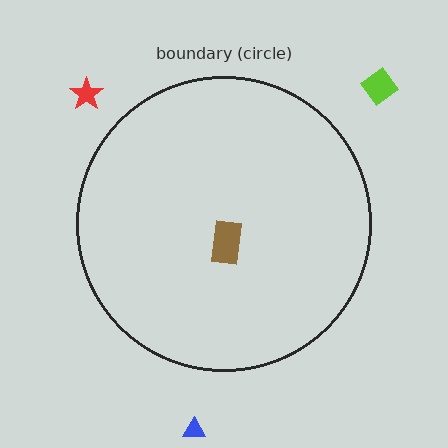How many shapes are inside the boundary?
1 inside, 3 outside.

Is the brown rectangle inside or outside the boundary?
Inside.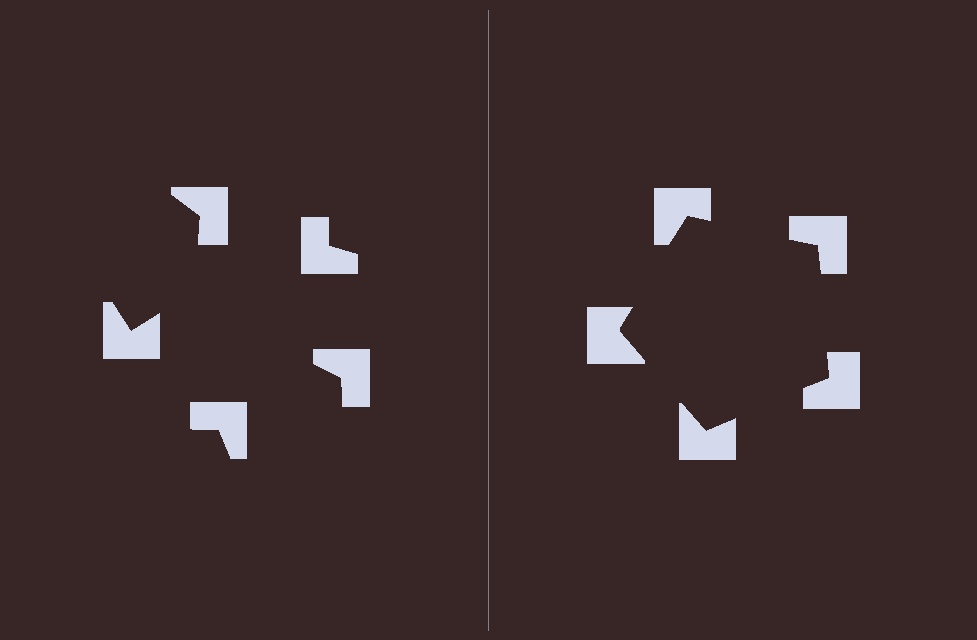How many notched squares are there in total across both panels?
10 — 5 on each side.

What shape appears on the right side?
An illusory pentagon.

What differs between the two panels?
The notched squares are positioned identically on both sides; only the wedge orientations differ. On the right they align to a pentagon; on the left they are misaligned.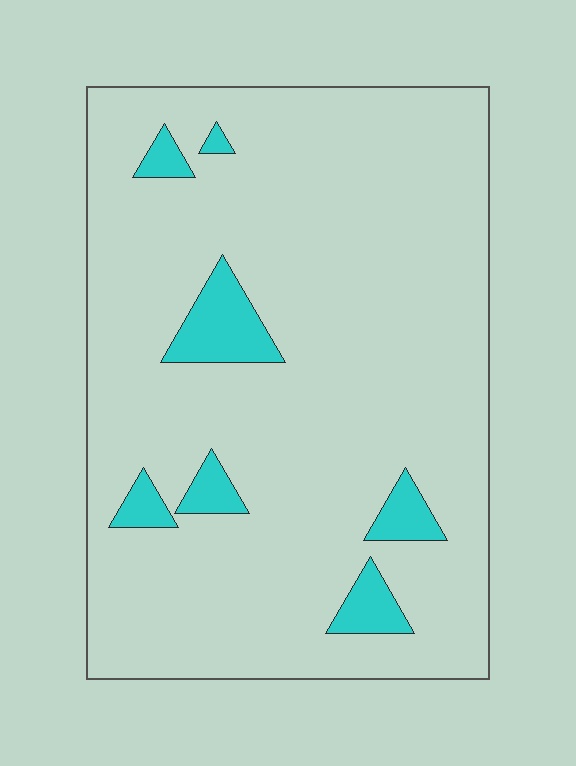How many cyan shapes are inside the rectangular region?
7.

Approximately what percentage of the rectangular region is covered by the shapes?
Approximately 10%.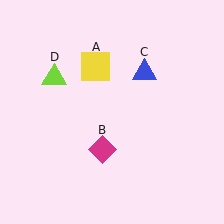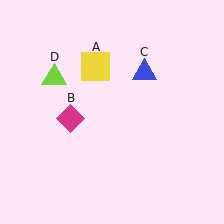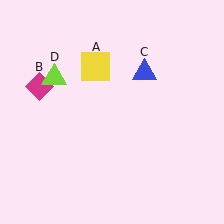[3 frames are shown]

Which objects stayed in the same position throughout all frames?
Yellow square (object A) and blue triangle (object C) and lime triangle (object D) remained stationary.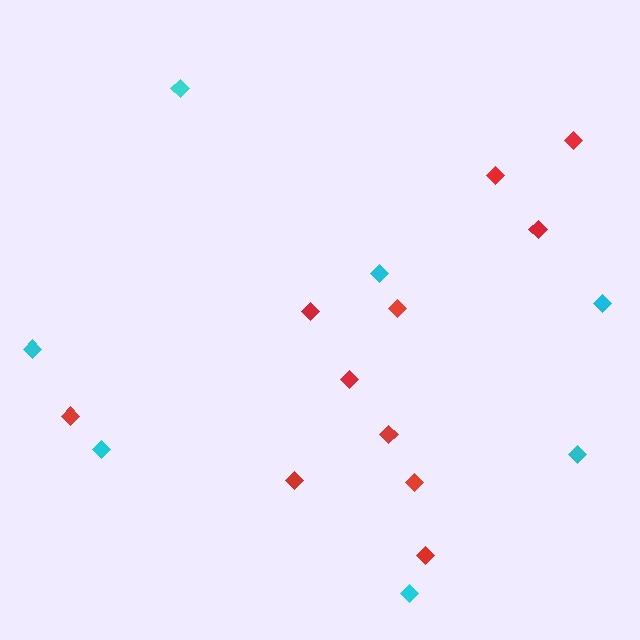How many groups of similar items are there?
There are 2 groups: one group of red diamonds (11) and one group of cyan diamonds (7).